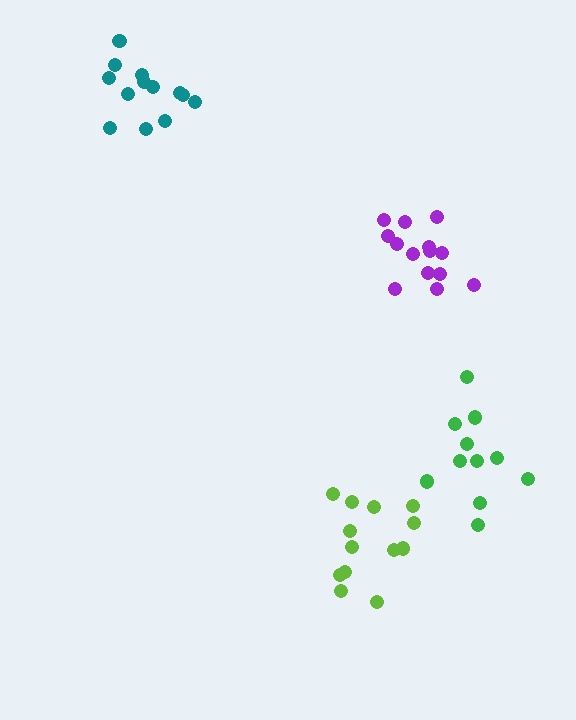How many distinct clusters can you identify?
There are 4 distinct clusters.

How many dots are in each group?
Group 1: 14 dots, Group 2: 11 dots, Group 3: 13 dots, Group 4: 13 dots (51 total).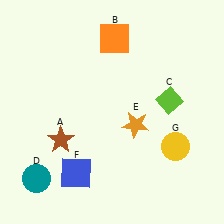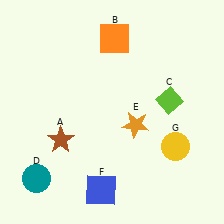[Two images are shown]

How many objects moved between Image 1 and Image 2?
1 object moved between the two images.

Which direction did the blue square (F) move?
The blue square (F) moved right.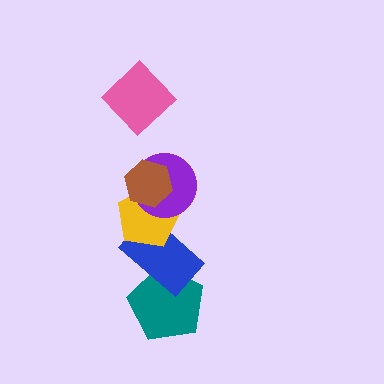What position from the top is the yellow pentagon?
The yellow pentagon is 4th from the top.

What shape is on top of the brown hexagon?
The pink diamond is on top of the brown hexagon.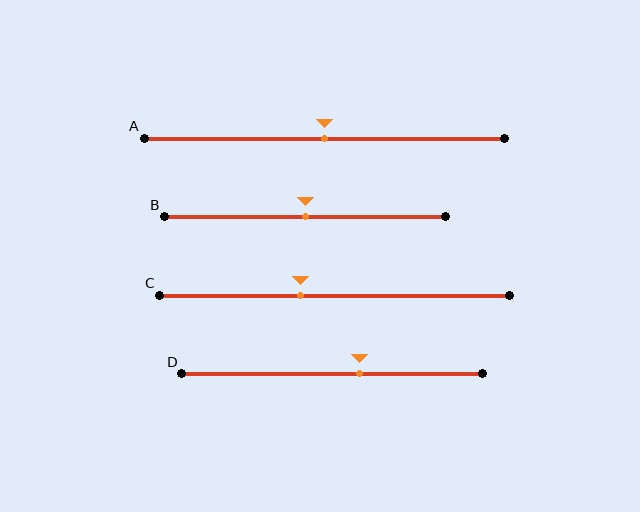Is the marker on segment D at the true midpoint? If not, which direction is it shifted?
No, the marker on segment D is shifted to the right by about 9% of the segment length.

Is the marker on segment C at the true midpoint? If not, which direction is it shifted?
No, the marker on segment C is shifted to the left by about 10% of the segment length.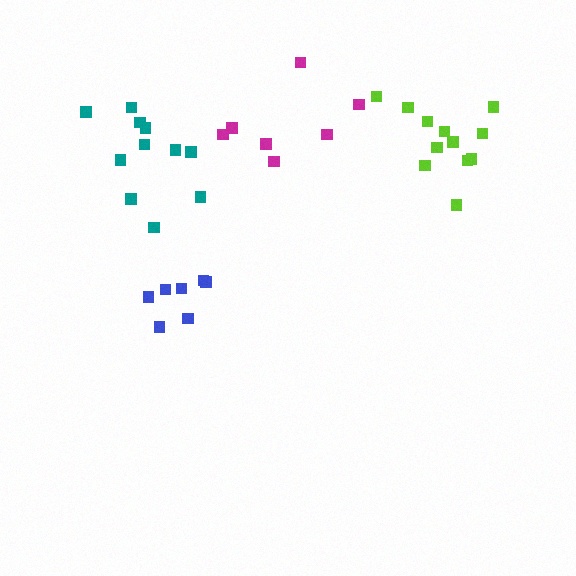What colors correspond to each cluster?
The clusters are colored: blue, magenta, lime, teal.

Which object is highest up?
The lime cluster is topmost.